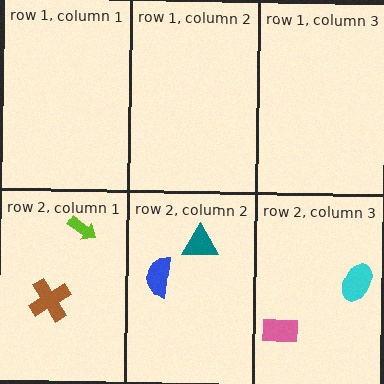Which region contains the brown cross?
The row 2, column 1 region.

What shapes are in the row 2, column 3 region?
The pink rectangle, the cyan ellipse.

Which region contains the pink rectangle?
The row 2, column 3 region.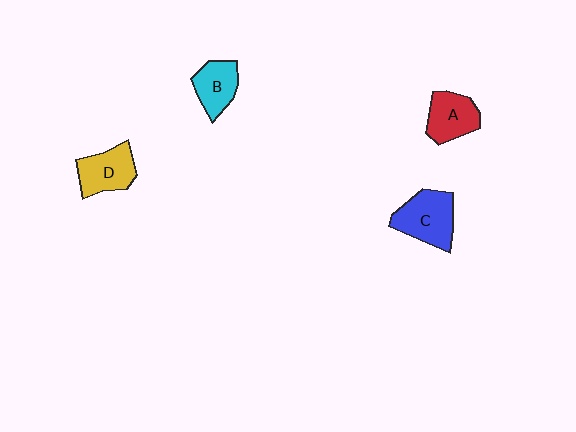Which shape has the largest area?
Shape C (blue).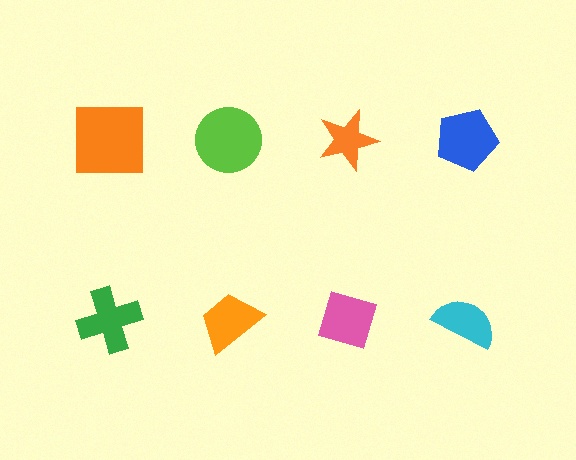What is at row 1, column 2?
A lime circle.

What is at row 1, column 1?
An orange square.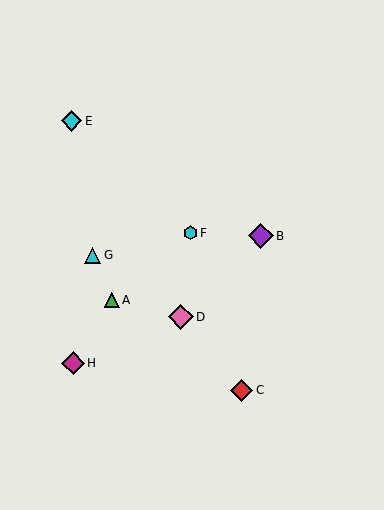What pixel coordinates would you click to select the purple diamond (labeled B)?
Click at (261, 236) to select the purple diamond B.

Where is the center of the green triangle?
The center of the green triangle is at (112, 300).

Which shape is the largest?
The pink diamond (labeled D) is the largest.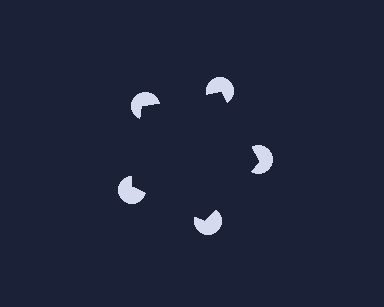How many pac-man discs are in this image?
There are 5 — one at each vertex of the illusory pentagon.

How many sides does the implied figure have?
5 sides.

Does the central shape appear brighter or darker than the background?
It typically appears slightly darker than the background, even though no actual brightness change is drawn.